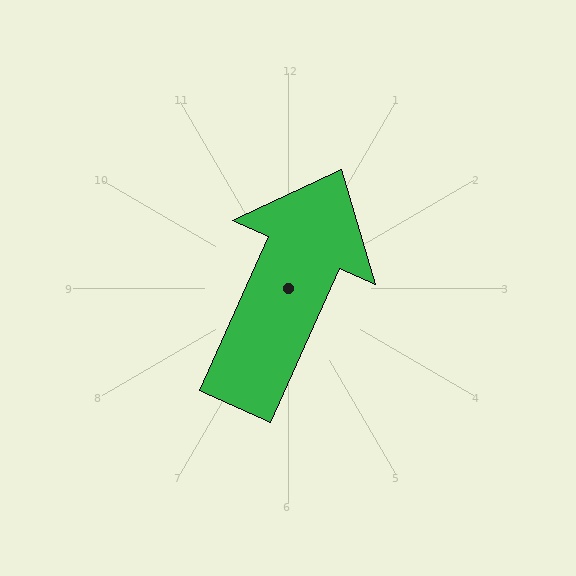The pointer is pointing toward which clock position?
Roughly 1 o'clock.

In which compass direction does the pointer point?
Northeast.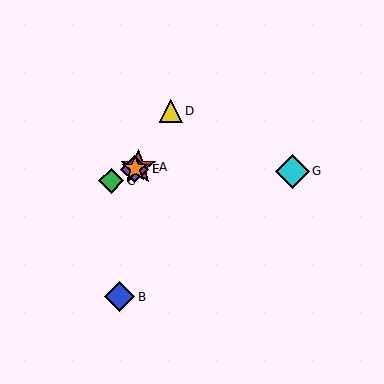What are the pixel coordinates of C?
Object C is at (111, 181).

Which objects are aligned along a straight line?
Objects A, C, E, F are aligned along a straight line.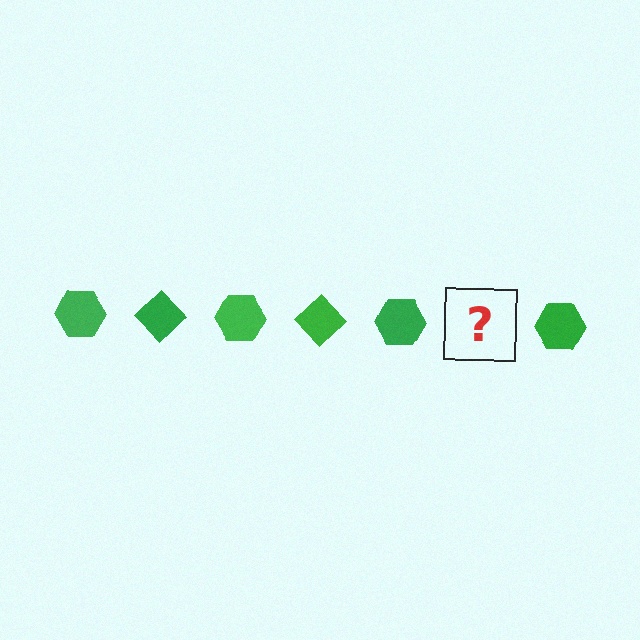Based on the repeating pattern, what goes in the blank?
The blank should be a green diamond.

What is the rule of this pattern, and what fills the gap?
The rule is that the pattern cycles through hexagon, diamond shapes in green. The gap should be filled with a green diamond.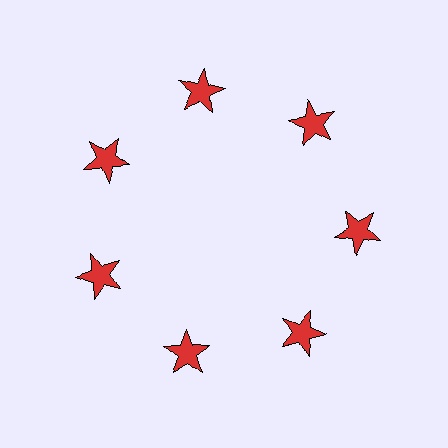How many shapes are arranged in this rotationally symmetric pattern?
There are 7 shapes, arranged in 7 groups of 1.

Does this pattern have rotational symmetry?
Yes, this pattern has 7-fold rotational symmetry. It looks the same after rotating 51 degrees around the center.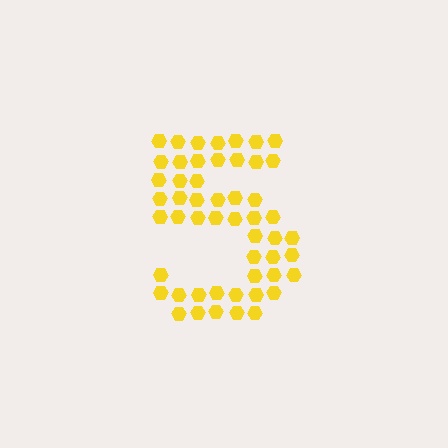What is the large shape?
The large shape is the digit 5.